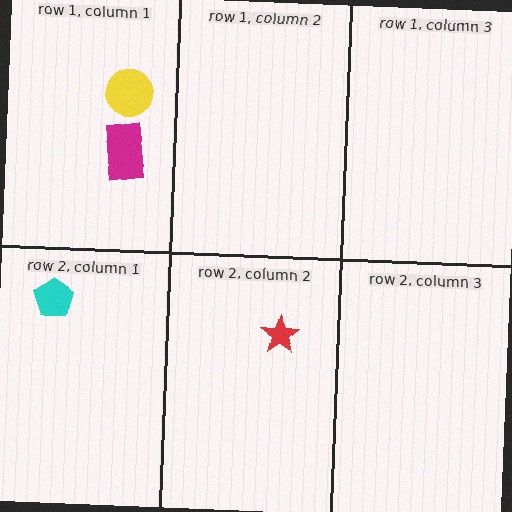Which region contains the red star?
The row 2, column 2 region.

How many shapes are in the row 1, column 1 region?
2.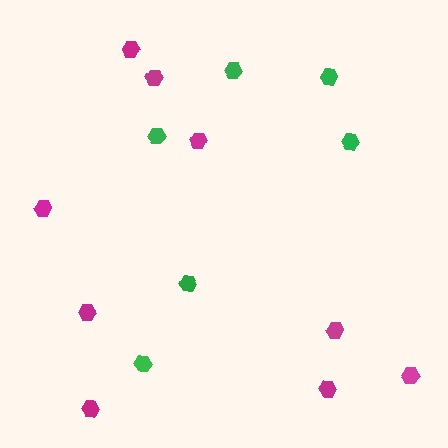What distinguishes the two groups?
There are 2 groups: one group of green hexagons (6) and one group of magenta hexagons (9).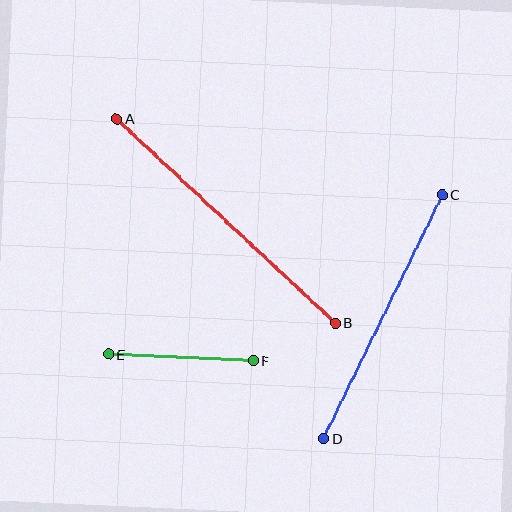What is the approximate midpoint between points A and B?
The midpoint is at approximately (226, 221) pixels.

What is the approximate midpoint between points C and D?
The midpoint is at approximately (383, 317) pixels.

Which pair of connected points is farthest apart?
Points A and B are farthest apart.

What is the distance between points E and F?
The distance is approximately 145 pixels.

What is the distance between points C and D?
The distance is approximately 271 pixels.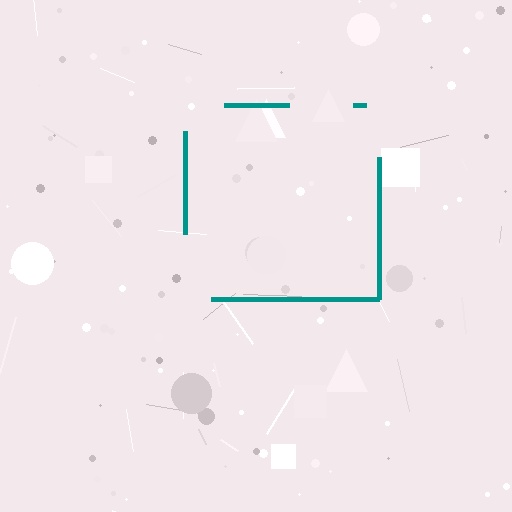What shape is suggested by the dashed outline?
The dashed outline suggests a square.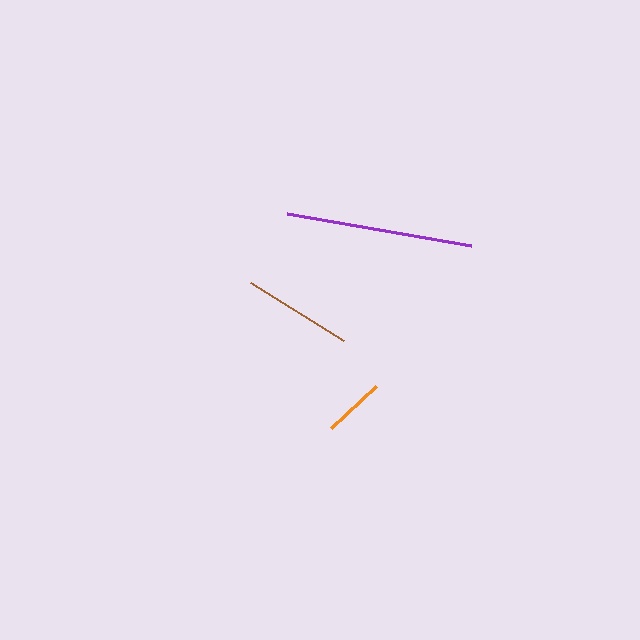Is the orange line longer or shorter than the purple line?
The purple line is longer than the orange line.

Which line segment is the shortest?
The orange line is the shortest at approximately 62 pixels.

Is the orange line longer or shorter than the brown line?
The brown line is longer than the orange line.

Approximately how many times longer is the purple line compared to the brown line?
The purple line is approximately 1.7 times the length of the brown line.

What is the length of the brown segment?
The brown segment is approximately 110 pixels long.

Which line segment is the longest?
The purple line is the longest at approximately 187 pixels.